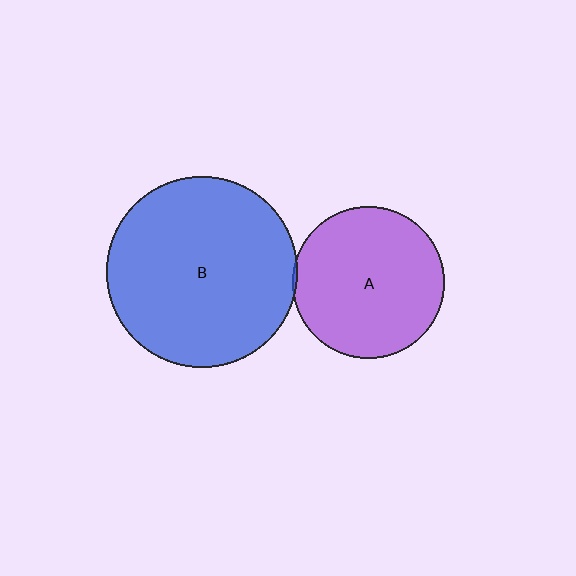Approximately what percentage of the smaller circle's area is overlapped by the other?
Approximately 5%.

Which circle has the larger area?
Circle B (blue).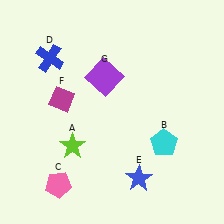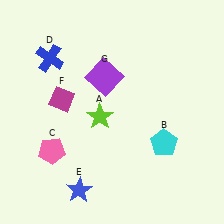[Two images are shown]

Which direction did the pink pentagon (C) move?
The pink pentagon (C) moved up.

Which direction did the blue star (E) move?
The blue star (E) moved left.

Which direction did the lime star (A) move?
The lime star (A) moved up.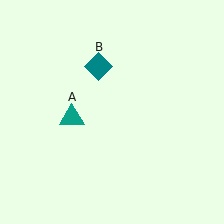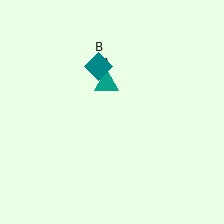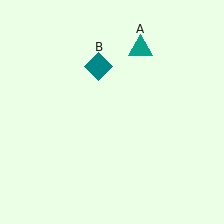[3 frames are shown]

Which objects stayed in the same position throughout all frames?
Teal diamond (object B) remained stationary.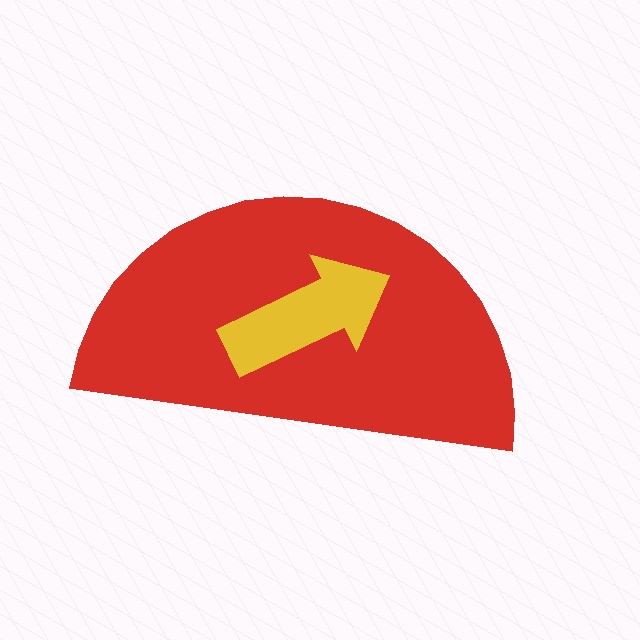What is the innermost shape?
The yellow arrow.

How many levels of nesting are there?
2.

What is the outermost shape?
The red semicircle.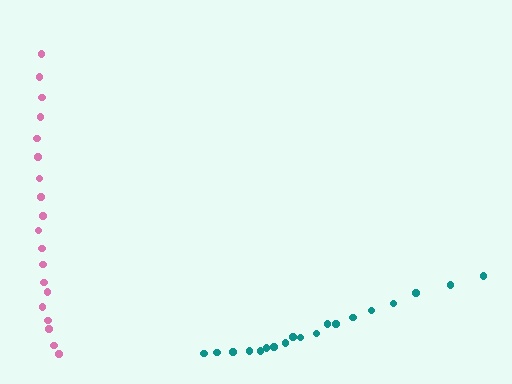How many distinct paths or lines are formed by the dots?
There are 2 distinct paths.